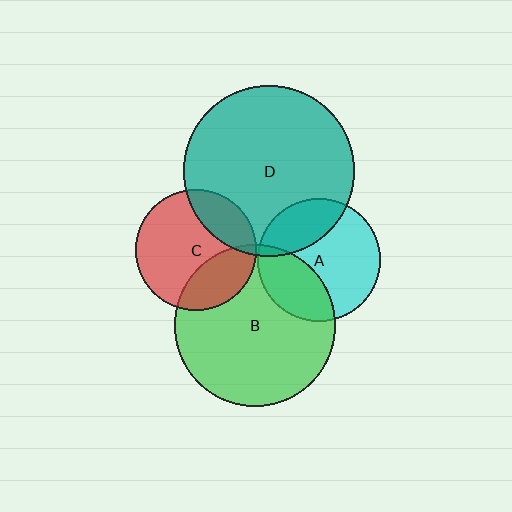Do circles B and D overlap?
Yes.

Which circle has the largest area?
Circle D (teal).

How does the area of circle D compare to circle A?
Approximately 1.9 times.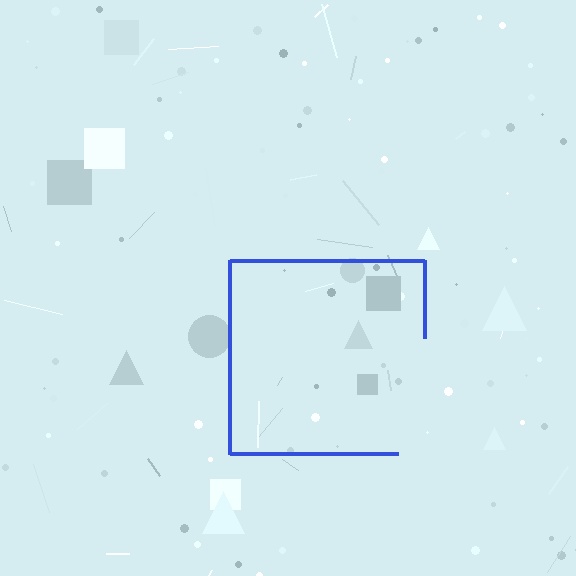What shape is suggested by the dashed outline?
The dashed outline suggests a square.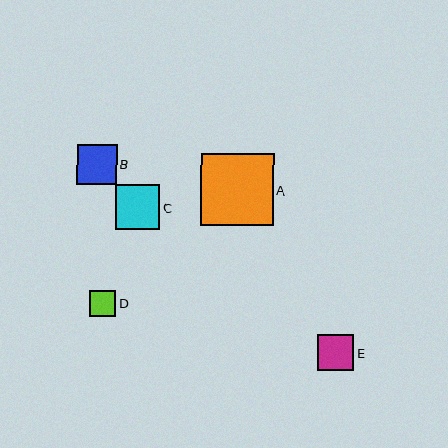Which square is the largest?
Square A is the largest with a size of approximately 73 pixels.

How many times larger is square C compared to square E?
Square C is approximately 1.2 times the size of square E.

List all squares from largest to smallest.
From largest to smallest: A, C, B, E, D.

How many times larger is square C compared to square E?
Square C is approximately 1.2 times the size of square E.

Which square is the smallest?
Square D is the smallest with a size of approximately 26 pixels.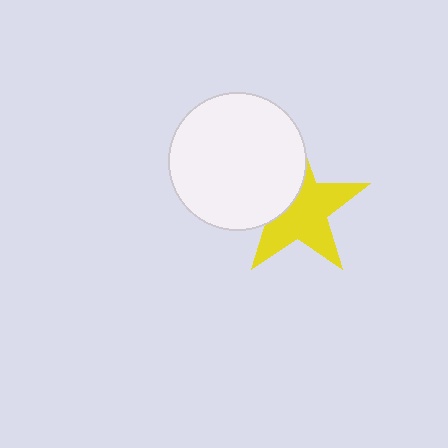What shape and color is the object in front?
The object in front is a white circle.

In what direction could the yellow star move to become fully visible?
The yellow star could move right. That would shift it out from behind the white circle entirely.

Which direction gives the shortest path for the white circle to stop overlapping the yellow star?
Moving left gives the shortest separation.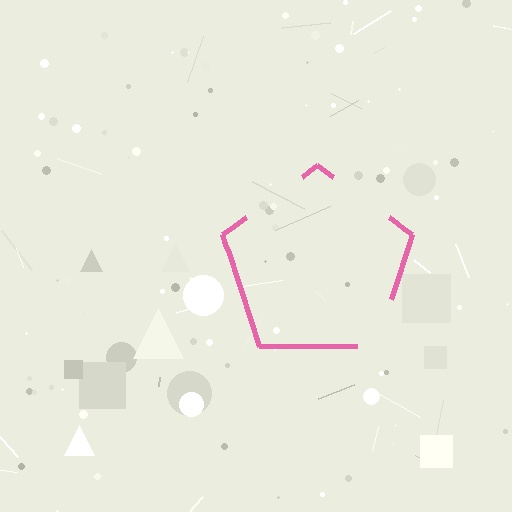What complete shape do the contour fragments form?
The contour fragments form a pentagon.